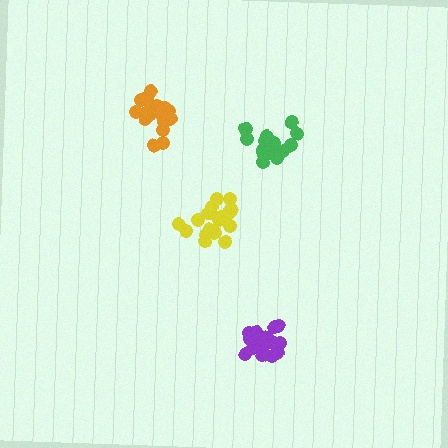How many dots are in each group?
Group 1: 20 dots, Group 2: 18 dots, Group 3: 20 dots, Group 4: 19 dots (77 total).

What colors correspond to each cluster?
The clusters are colored: purple, green, orange, yellow.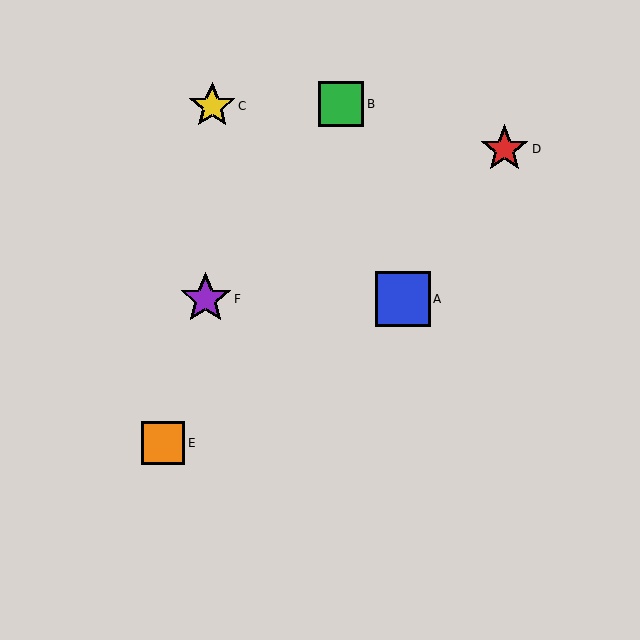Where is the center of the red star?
The center of the red star is at (504, 149).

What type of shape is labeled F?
Shape F is a purple star.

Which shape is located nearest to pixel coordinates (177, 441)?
The orange square (labeled E) at (163, 443) is nearest to that location.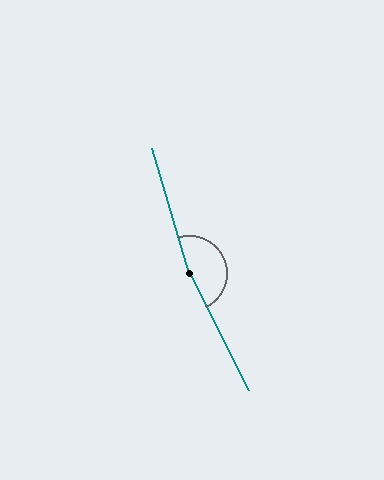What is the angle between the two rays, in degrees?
Approximately 170 degrees.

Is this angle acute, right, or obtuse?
It is obtuse.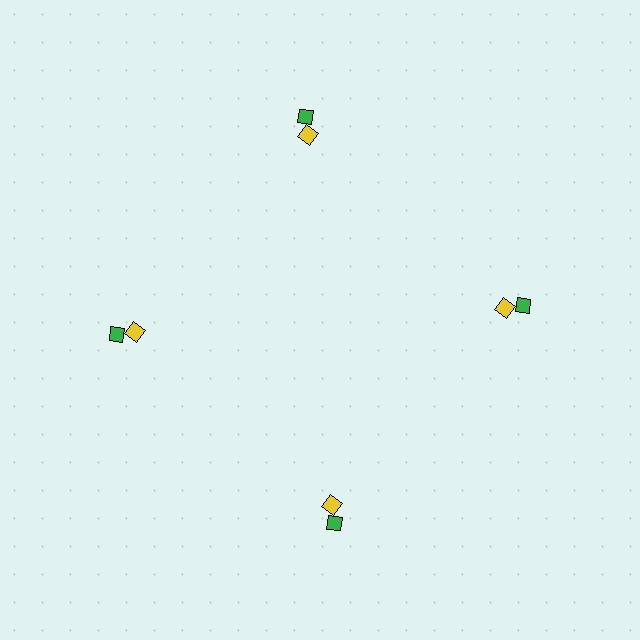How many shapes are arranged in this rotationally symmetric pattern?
There are 8 shapes, arranged in 4 groups of 2.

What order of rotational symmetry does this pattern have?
This pattern has 4-fold rotational symmetry.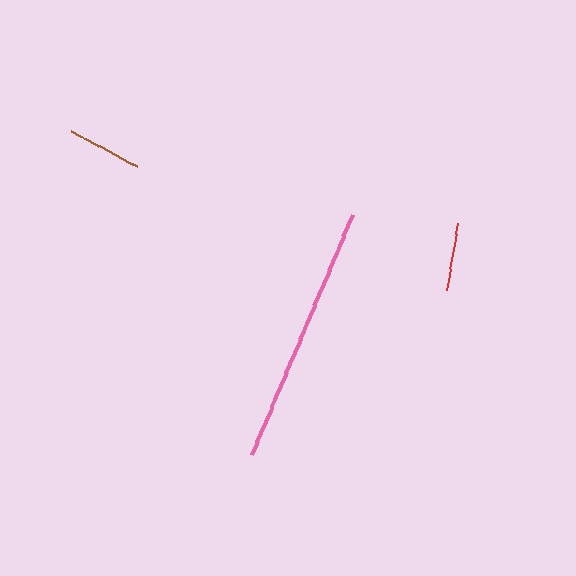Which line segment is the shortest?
The red line is the shortest at approximately 68 pixels.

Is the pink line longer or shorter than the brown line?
The pink line is longer than the brown line.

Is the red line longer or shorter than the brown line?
The brown line is longer than the red line.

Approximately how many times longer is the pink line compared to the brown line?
The pink line is approximately 3.5 times the length of the brown line.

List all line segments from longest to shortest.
From longest to shortest: pink, brown, red.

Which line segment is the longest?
The pink line is the longest at approximately 261 pixels.